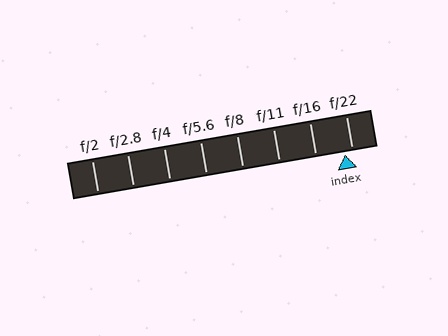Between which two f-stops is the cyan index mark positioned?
The index mark is between f/16 and f/22.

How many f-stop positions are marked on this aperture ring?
There are 8 f-stop positions marked.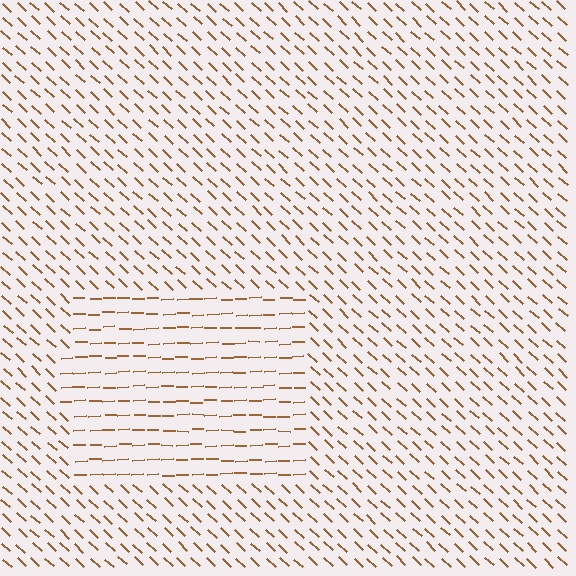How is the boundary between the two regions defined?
The boundary is defined purely by a change in line orientation (approximately 45 degrees difference). All lines are the same color and thickness.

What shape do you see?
I see a rectangle.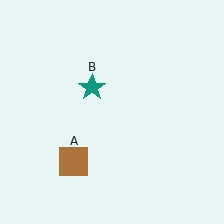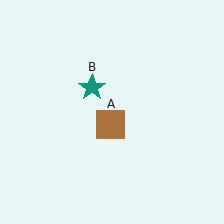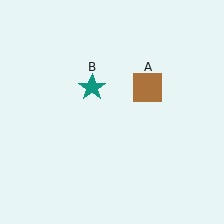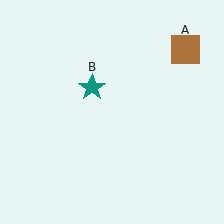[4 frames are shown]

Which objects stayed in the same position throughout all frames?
Teal star (object B) remained stationary.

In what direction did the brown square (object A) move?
The brown square (object A) moved up and to the right.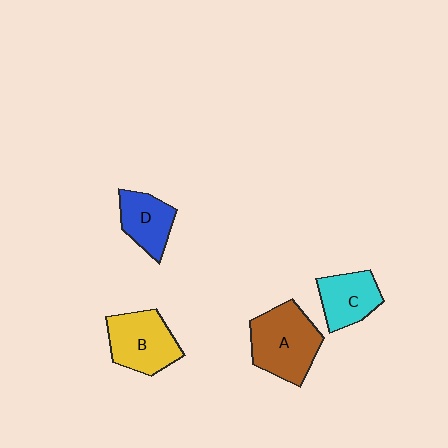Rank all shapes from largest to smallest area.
From largest to smallest: A (brown), B (yellow), C (cyan), D (blue).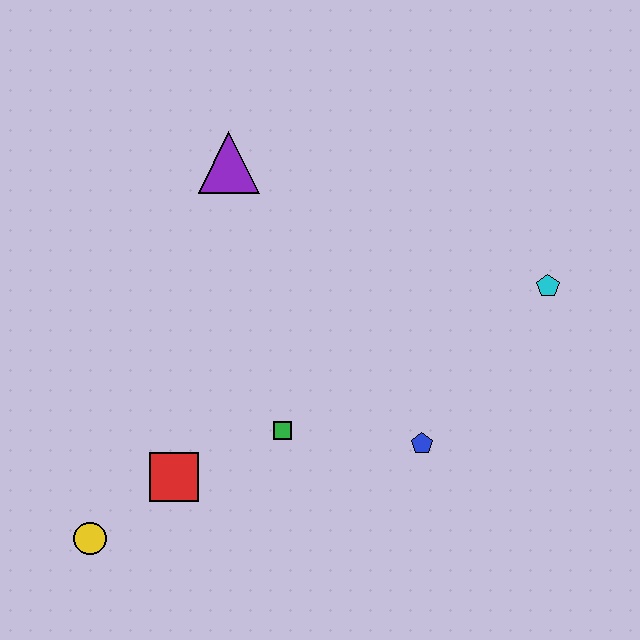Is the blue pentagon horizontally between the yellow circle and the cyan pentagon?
Yes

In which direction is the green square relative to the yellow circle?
The green square is to the right of the yellow circle.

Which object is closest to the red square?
The yellow circle is closest to the red square.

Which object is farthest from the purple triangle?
The yellow circle is farthest from the purple triangle.